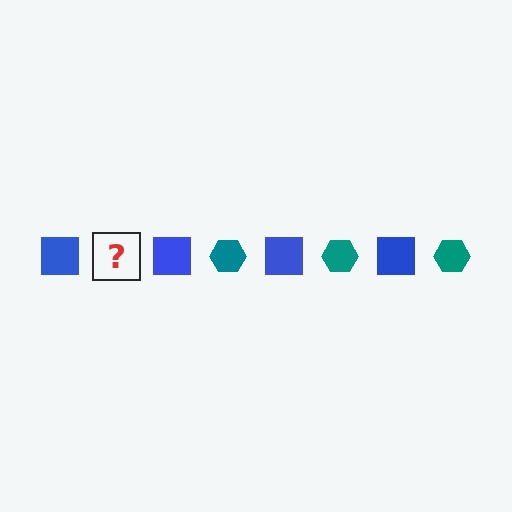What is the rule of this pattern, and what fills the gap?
The rule is that the pattern alternates between blue square and teal hexagon. The gap should be filled with a teal hexagon.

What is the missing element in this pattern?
The missing element is a teal hexagon.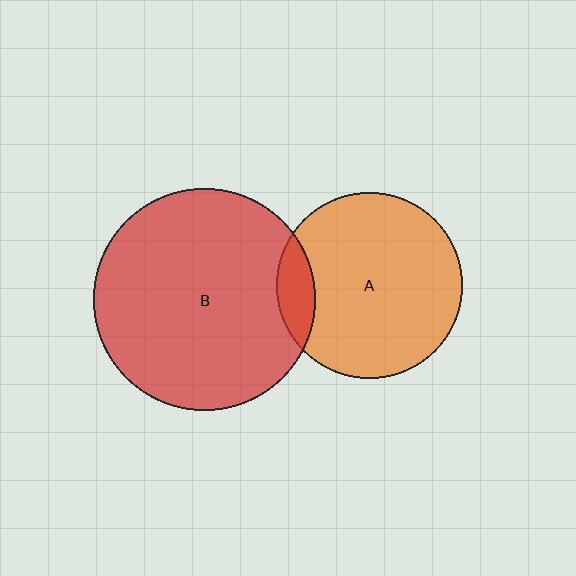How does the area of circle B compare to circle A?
Approximately 1.4 times.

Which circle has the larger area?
Circle B (red).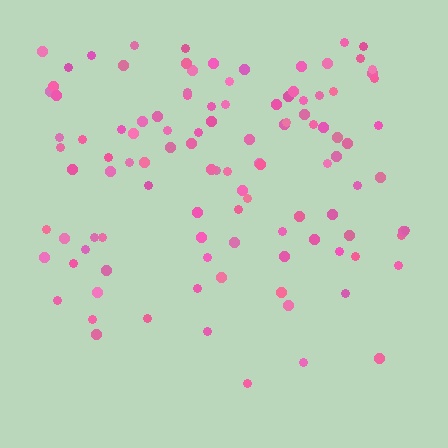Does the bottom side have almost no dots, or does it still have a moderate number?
Still a moderate number, just noticeably fewer than the top.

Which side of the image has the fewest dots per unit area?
The bottom.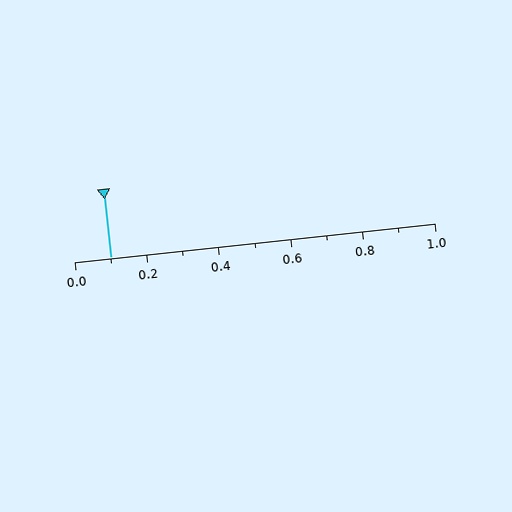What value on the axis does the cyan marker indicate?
The marker indicates approximately 0.1.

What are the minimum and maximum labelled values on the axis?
The axis runs from 0.0 to 1.0.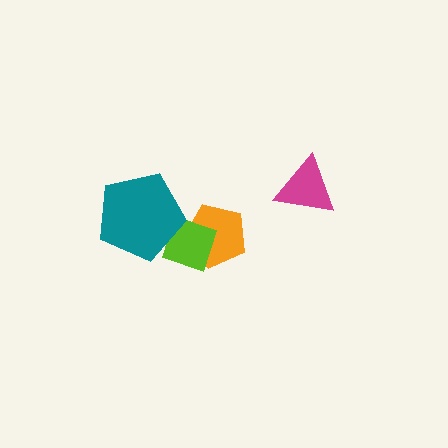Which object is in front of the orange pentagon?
The lime diamond is in front of the orange pentagon.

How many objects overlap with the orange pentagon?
1 object overlaps with the orange pentagon.